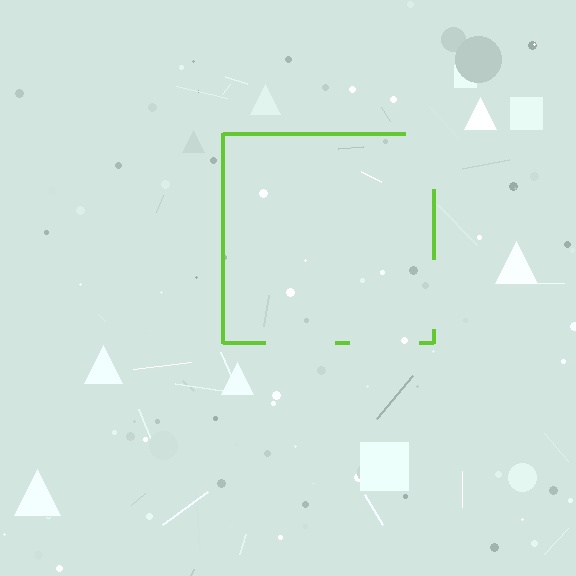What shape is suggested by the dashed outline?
The dashed outline suggests a square.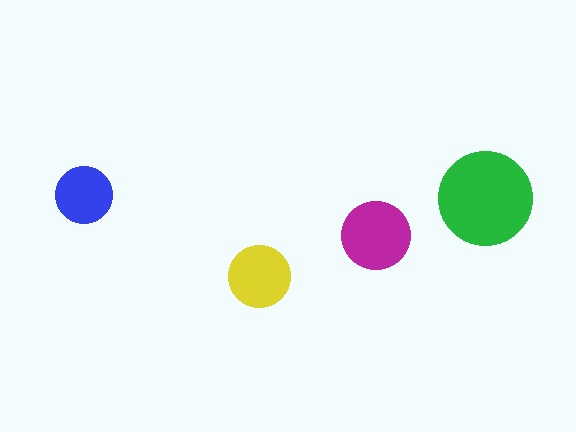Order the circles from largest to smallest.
the green one, the magenta one, the yellow one, the blue one.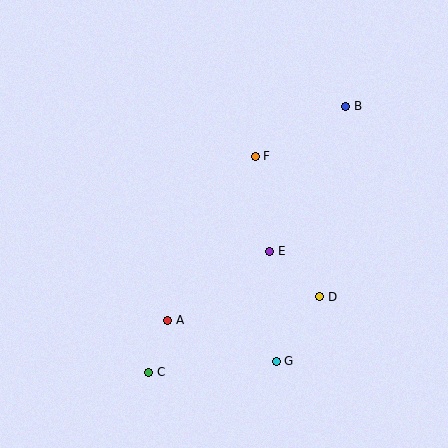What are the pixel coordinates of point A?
Point A is at (168, 320).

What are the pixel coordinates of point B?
Point B is at (346, 106).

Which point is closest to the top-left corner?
Point F is closest to the top-left corner.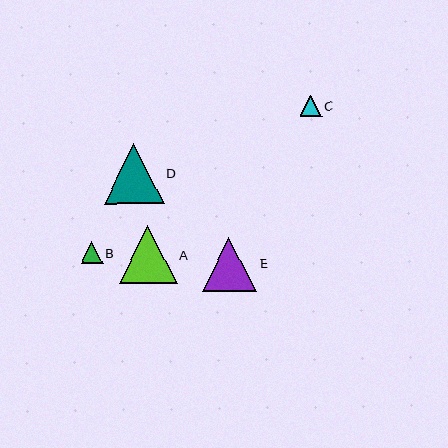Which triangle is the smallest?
Triangle C is the smallest with a size of approximately 21 pixels.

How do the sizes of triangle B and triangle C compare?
Triangle B and triangle C are approximately the same size.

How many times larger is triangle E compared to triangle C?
Triangle E is approximately 2.5 times the size of triangle C.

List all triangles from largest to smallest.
From largest to smallest: D, A, E, B, C.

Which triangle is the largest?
Triangle D is the largest with a size of approximately 60 pixels.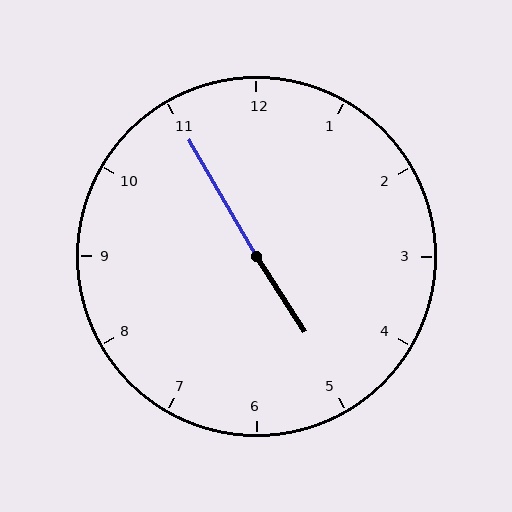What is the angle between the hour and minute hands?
Approximately 178 degrees.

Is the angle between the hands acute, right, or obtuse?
It is obtuse.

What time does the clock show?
4:55.